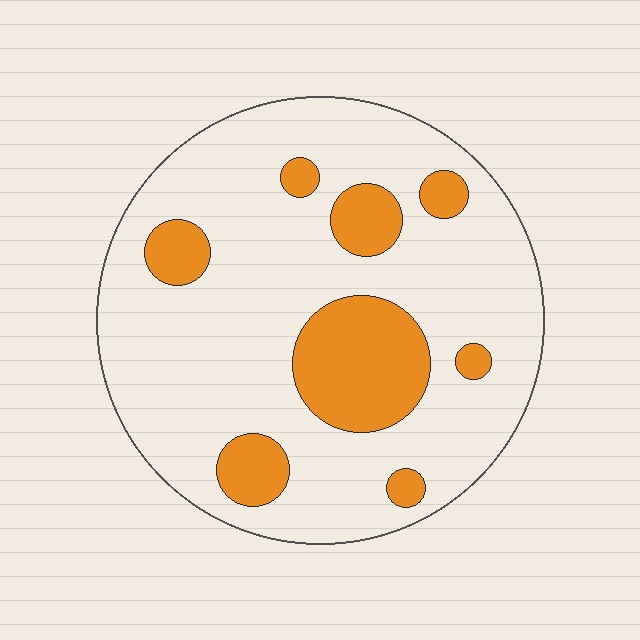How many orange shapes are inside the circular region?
8.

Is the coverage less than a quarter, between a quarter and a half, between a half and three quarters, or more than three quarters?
Less than a quarter.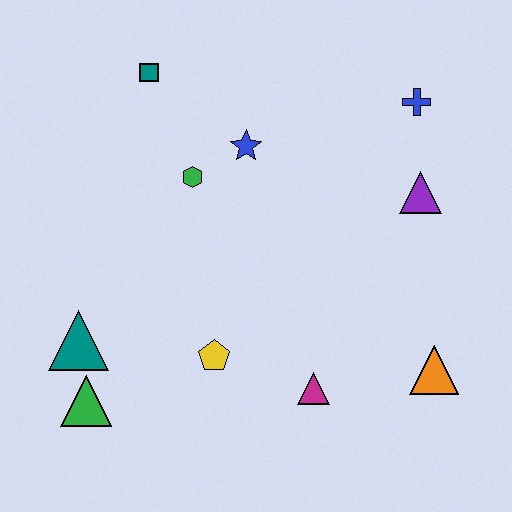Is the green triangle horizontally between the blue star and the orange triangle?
No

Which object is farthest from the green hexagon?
The orange triangle is farthest from the green hexagon.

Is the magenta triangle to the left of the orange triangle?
Yes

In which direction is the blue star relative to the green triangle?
The blue star is above the green triangle.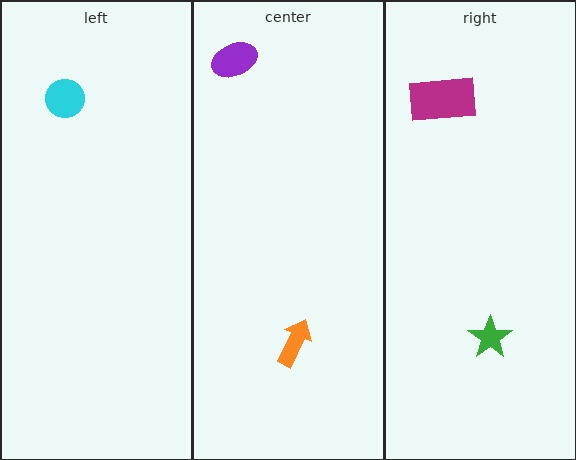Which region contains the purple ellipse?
The center region.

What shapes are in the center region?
The purple ellipse, the orange arrow.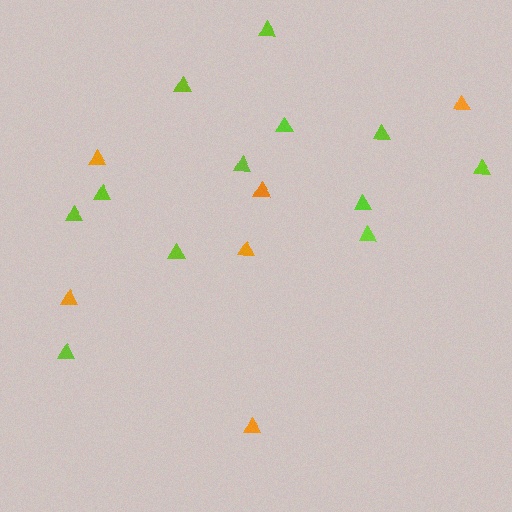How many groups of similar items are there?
There are 2 groups: one group of lime triangles (12) and one group of orange triangles (6).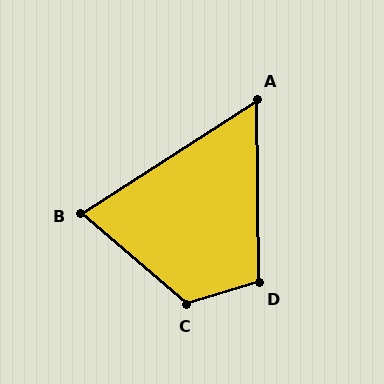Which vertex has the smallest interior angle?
A, at approximately 58 degrees.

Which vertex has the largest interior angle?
C, at approximately 122 degrees.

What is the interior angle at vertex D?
Approximately 106 degrees (obtuse).